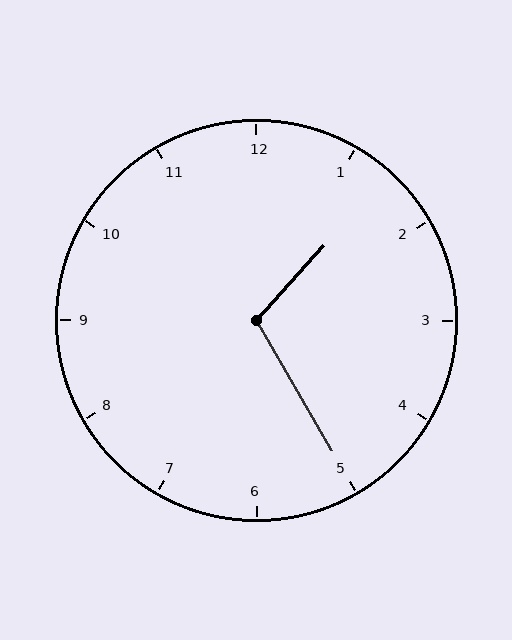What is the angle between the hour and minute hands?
Approximately 108 degrees.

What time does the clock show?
1:25.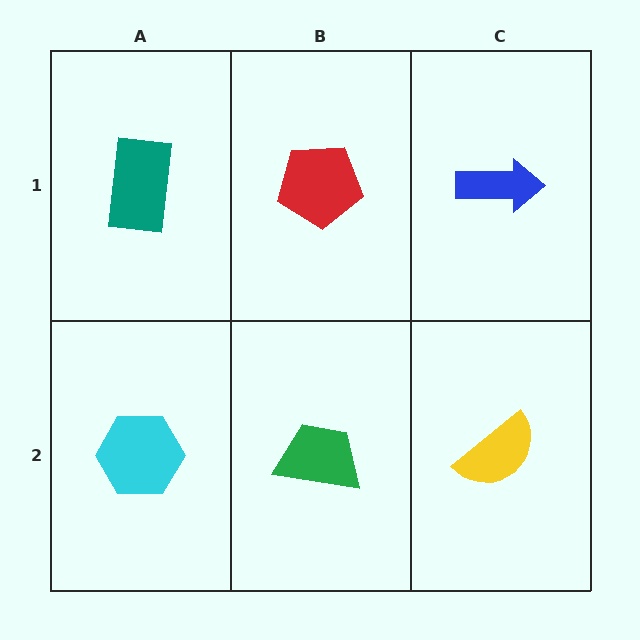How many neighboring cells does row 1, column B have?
3.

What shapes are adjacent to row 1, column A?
A cyan hexagon (row 2, column A), a red pentagon (row 1, column B).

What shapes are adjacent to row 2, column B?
A red pentagon (row 1, column B), a cyan hexagon (row 2, column A), a yellow semicircle (row 2, column C).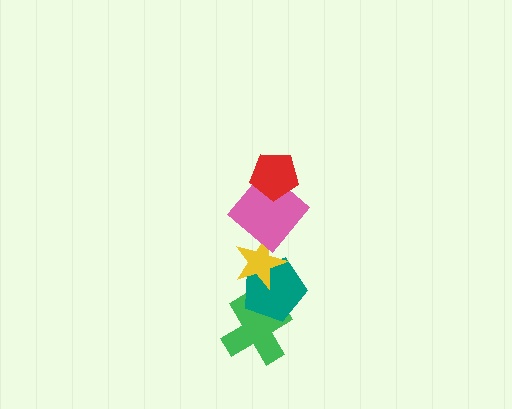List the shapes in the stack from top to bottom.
From top to bottom: the red pentagon, the pink diamond, the yellow star, the teal pentagon, the green cross.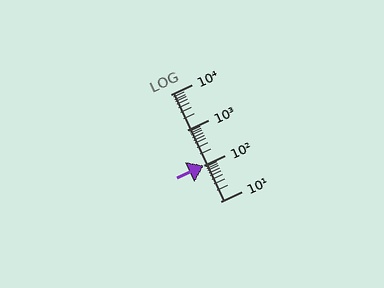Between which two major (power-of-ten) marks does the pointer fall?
The pointer is between 100 and 1000.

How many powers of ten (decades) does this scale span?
The scale spans 3 decades, from 10 to 10000.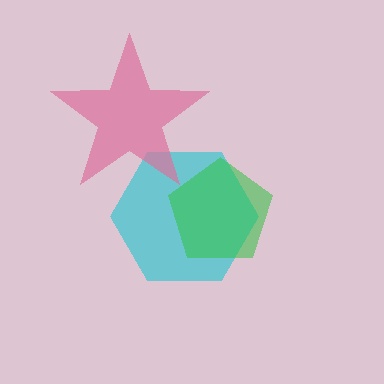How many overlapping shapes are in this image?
There are 3 overlapping shapes in the image.